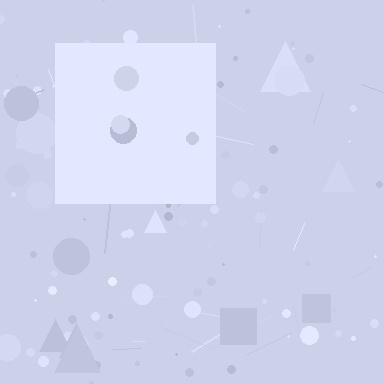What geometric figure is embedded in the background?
A square is embedded in the background.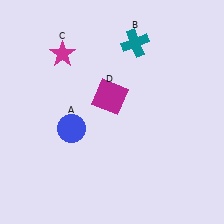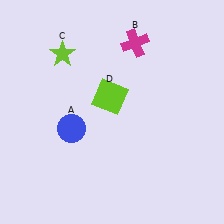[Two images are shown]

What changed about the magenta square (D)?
In Image 1, D is magenta. In Image 2, it changed to lime.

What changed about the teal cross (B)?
In Image 1, B is teal. In Image 2, it changed to magenta.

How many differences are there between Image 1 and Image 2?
There are 3 differences between the two images.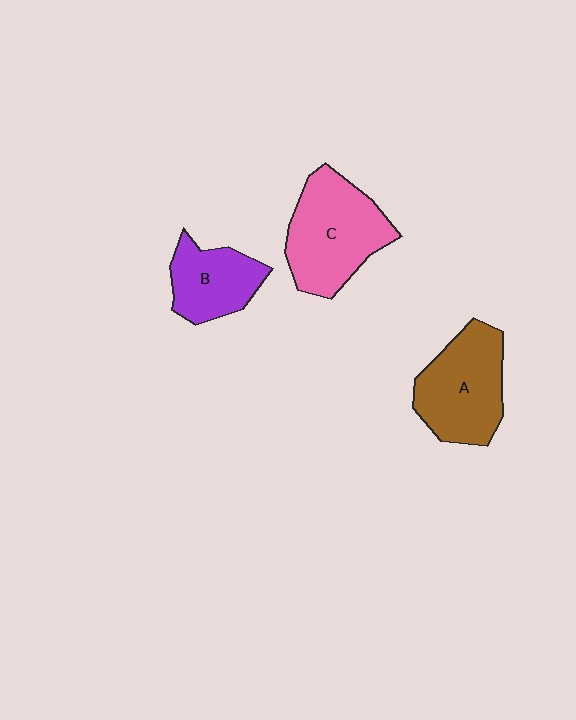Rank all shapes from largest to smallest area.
From largest to smallest: C (pink), A (brown), B (purple).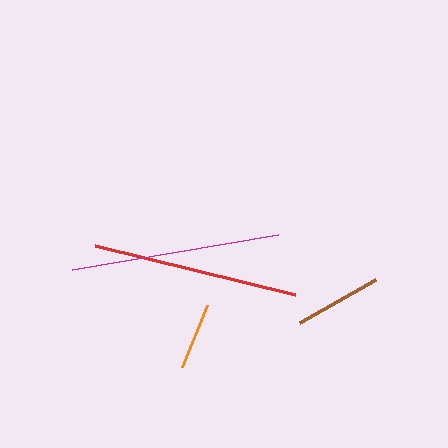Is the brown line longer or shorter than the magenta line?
The magenta line is longer than the brown line.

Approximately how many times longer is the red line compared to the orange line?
The red line is approximately 3.1 times the length of the orange line.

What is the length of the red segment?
The red segment is approximately 206 pixels long.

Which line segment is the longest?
The magenta line is the longest at approximately 208 pixels.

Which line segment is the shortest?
The orange line is the shortest at approximately 67 pixels.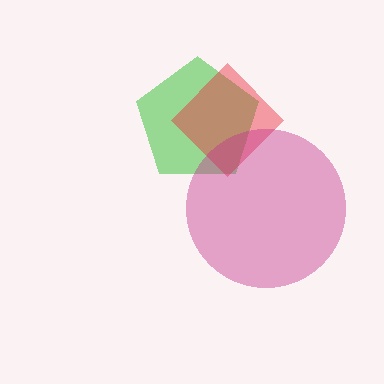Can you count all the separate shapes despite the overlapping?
Yes, there are 3 separate shapes.